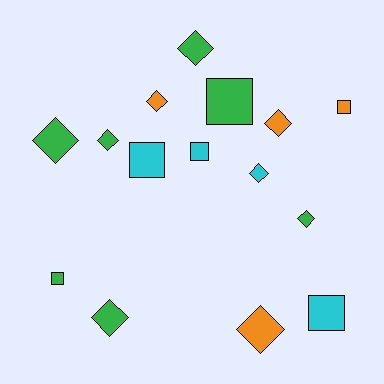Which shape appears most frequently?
Diamond, with 9 objects.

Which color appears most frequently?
Green, with 7 objects.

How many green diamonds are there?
There are 5 green diamonds.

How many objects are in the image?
There are 15 objects.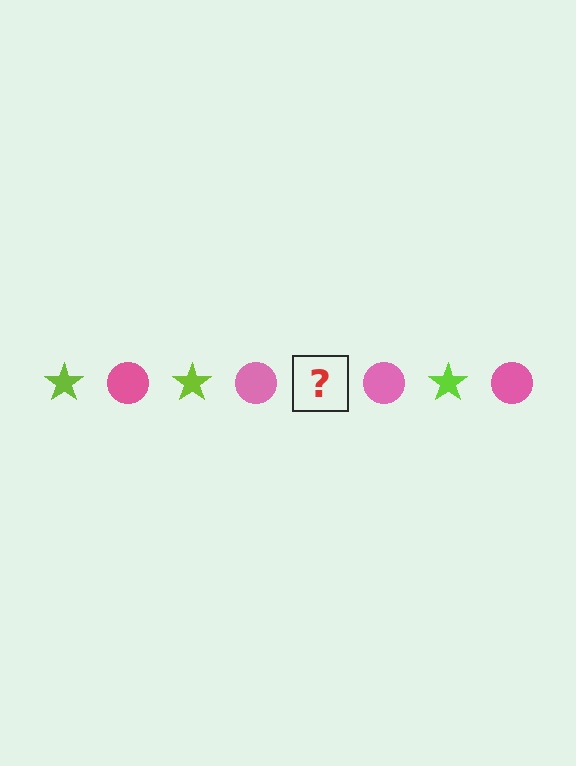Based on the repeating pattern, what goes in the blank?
The blank should be a lime star.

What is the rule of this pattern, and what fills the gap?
The rule is that the pattern alternates between lime star and pink circle. The gap should be filled with a lime star.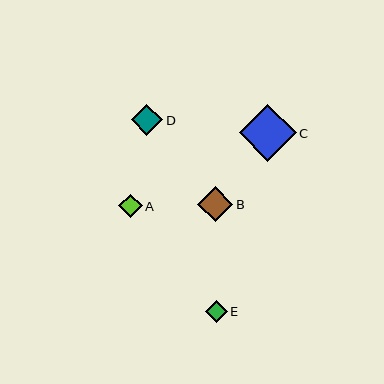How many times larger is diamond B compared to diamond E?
Diamond B is approximately 1.6 times the size of diamond E.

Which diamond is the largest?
Diamond C is the largest with a size of approximately 57 pixels.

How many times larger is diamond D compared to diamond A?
Diamond D is approximately 1.4 times the size of diamond A.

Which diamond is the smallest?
Diamond E is the smallest with a size of approximately 22 pixels.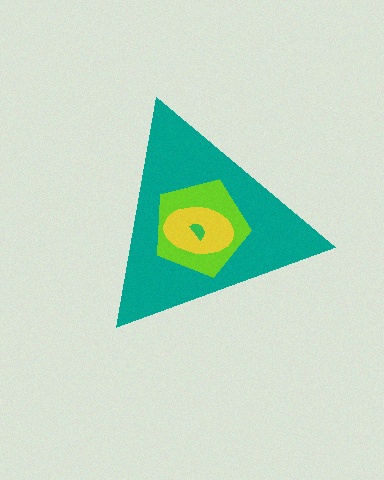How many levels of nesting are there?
4.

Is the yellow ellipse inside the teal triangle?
Yes.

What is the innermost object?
The green semicircle.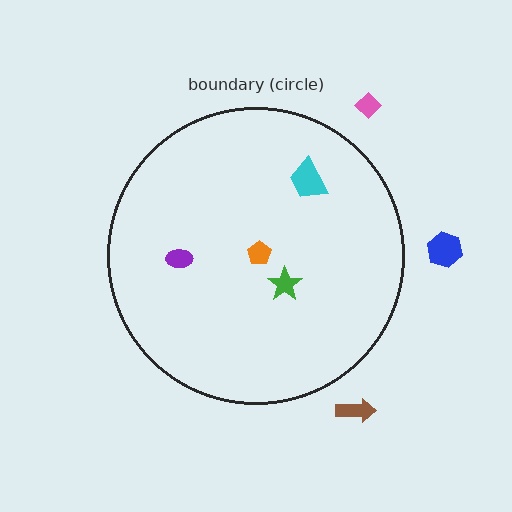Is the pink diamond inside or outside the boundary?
Outside.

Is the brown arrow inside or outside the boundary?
Outside.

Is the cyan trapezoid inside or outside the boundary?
Inside.